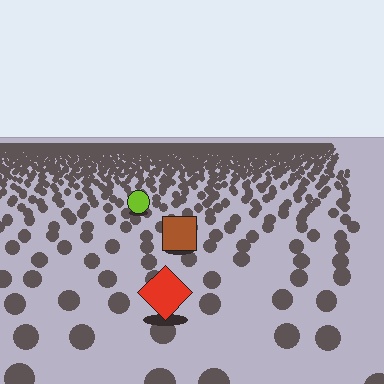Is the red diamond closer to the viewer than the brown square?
Yes. The red diamond is closer — you can tell from the texture gradient: the ground texture is coarser near it.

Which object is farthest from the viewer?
The lime circle is farthest from the viewer. It appears smaller and the ground texture around it is denser.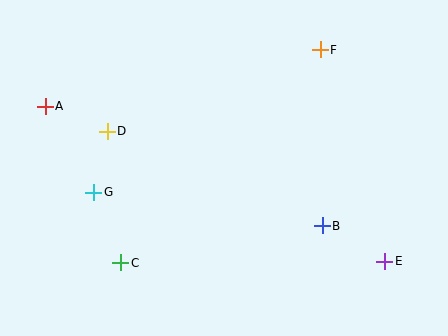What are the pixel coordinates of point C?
Point C is at (121, 263).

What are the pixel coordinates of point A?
Point A is at (45, 106).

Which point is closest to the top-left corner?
Point A is closest to the top-left corner.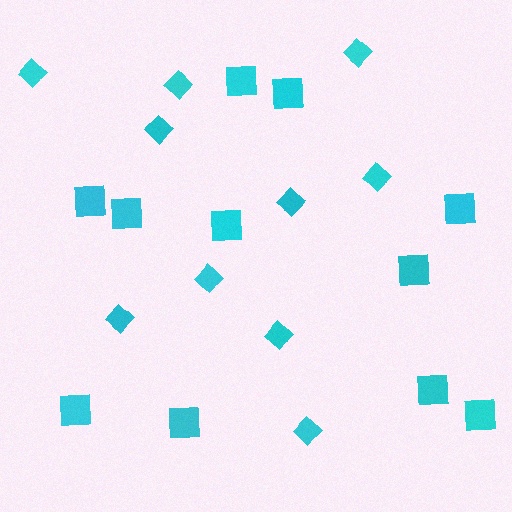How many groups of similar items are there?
There are 2 groups: one group of diamonds (10) and one group of squares (11).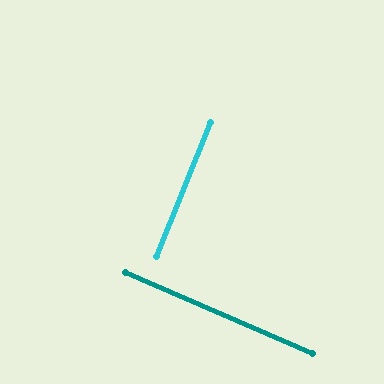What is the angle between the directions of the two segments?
Approximately 89 degrees.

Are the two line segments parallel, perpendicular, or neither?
Perpendicular — they meet at approximately 89°.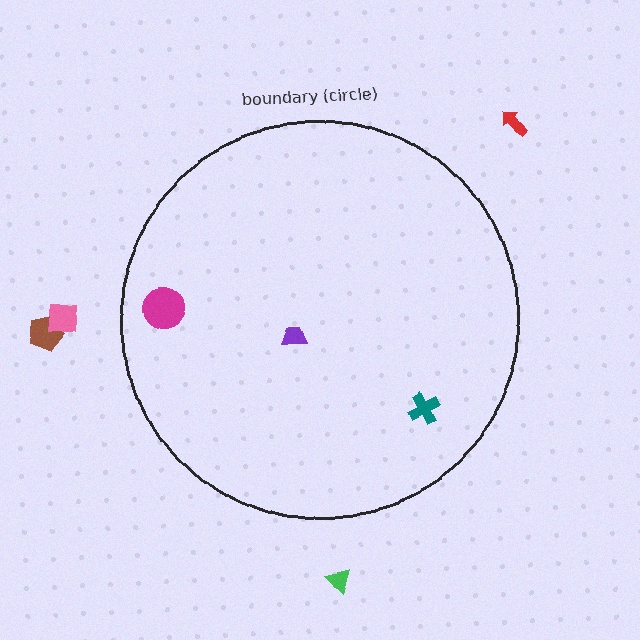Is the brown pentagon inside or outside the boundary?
Outside.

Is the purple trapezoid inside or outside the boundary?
Inside.